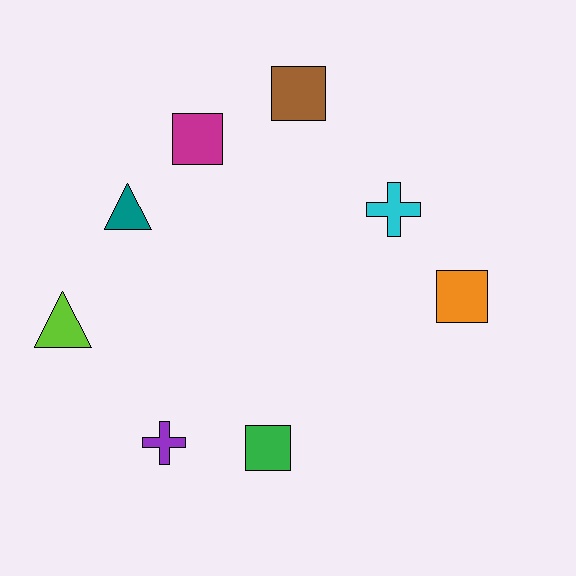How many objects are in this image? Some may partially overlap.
There are 8 objects.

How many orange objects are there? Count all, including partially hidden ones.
There is 1 orange object.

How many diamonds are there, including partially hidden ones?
There are no diamonds.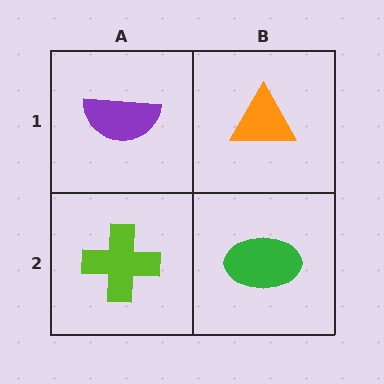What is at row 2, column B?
A green ellipse.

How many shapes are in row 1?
2 shapes.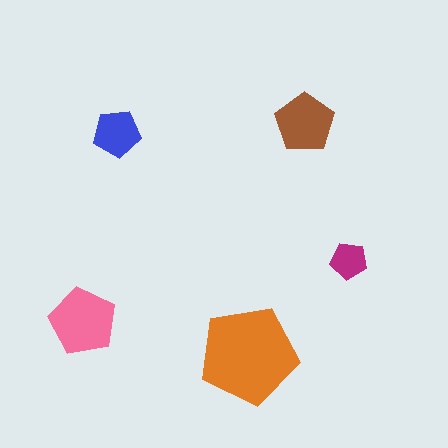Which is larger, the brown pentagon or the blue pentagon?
The brown one.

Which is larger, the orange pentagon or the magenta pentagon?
The orange one.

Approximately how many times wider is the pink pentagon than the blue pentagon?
About 1.5 times wider.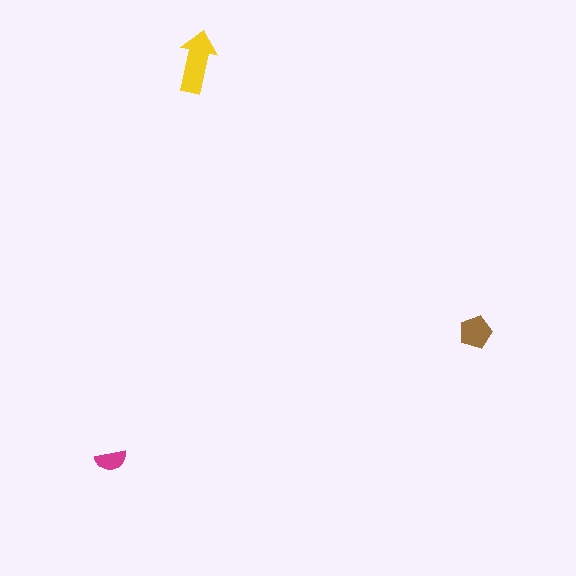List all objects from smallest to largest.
The magenta semicircle, the brown pentagon, the yellow arrow.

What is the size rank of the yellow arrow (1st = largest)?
1st.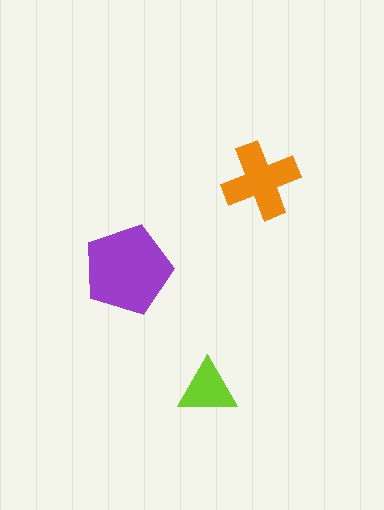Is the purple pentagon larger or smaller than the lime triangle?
Larger.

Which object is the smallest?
The lime triangle.